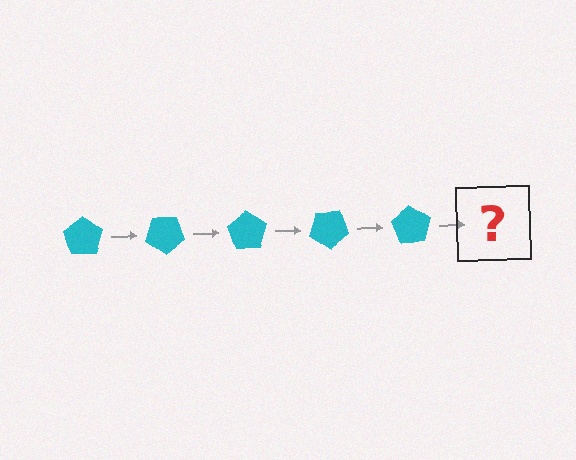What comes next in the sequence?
The next element should be a cyan pentagon rotated 175 degrees.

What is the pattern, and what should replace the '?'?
The pattern is that the pentagon rotates 35 degrees each step. The '?' should be a cyan pentagon rotated 175 degrees.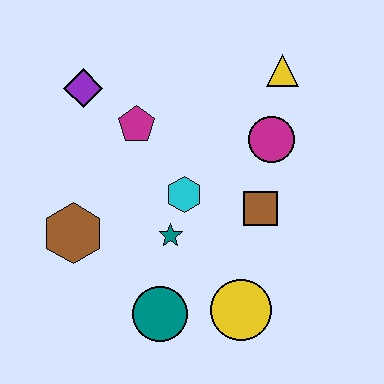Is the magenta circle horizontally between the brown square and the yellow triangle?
Yes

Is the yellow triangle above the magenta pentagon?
Yes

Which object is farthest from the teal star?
The yellow triangle is farthest from the teal star.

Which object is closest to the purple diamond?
The magenta pentagon is closest to the purple diamond.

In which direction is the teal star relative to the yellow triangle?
The teal star is below the yellow triangle.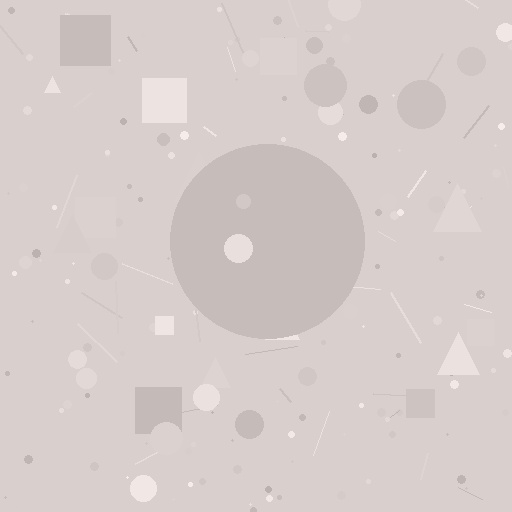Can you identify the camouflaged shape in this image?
The camouflaged shape is a circle.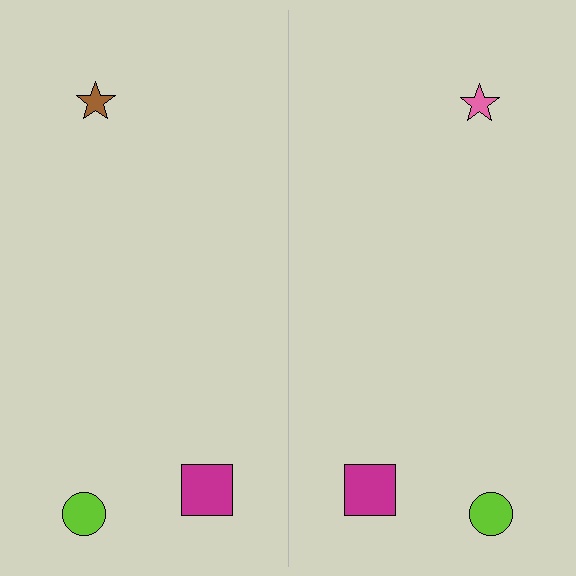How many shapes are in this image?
There are 6 shapes in this image.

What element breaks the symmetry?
The pink star on the right side breaks the symmetry — its mirror counterpart is brown.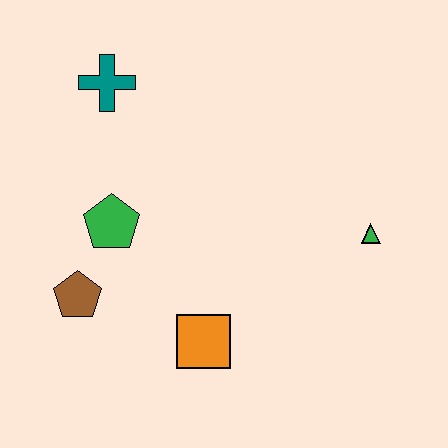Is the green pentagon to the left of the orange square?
Yes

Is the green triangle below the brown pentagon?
No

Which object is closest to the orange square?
The brown pentagon is closest to the orange square.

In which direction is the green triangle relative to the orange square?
The green triangle is to the right of the orange square.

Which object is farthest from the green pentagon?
The green triangle is farthest from the green pentagon.